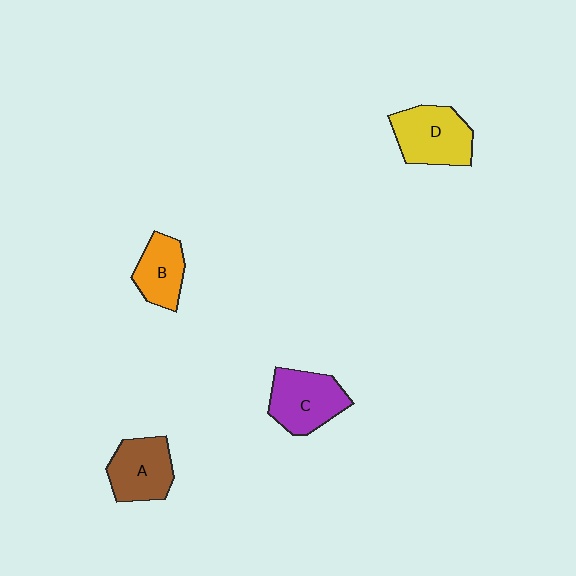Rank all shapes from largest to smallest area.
From largest to smallest: D (yellow), C (purple), A (brown), B (orange).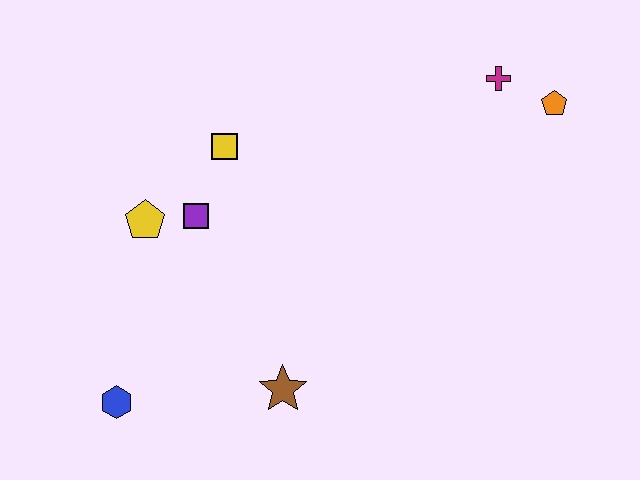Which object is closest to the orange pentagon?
The magenta cross is closest to the orange pentagon.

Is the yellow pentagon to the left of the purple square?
Yes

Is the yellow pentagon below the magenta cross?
Yes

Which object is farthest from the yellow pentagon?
The orange pentagon is farthest from the yellow pentagon.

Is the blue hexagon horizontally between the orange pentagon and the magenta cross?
No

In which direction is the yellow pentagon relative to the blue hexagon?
The yellow pentagon is above the blue hexagon.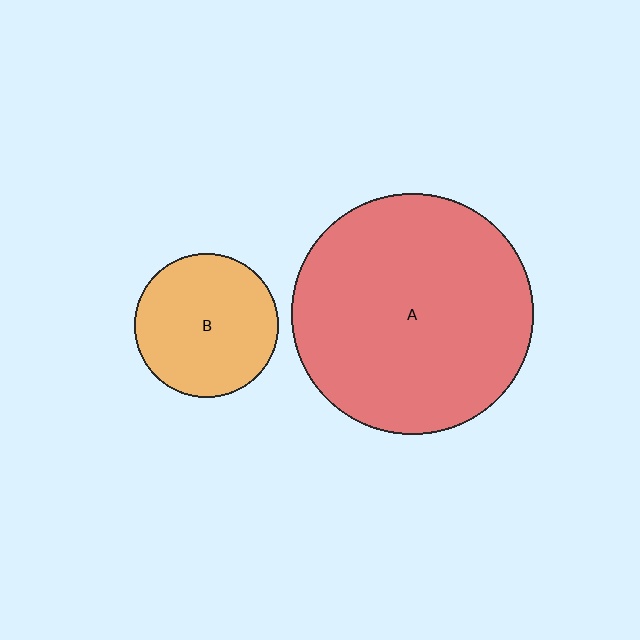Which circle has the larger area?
Circle A (red).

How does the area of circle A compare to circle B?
Approximately 2.8 times.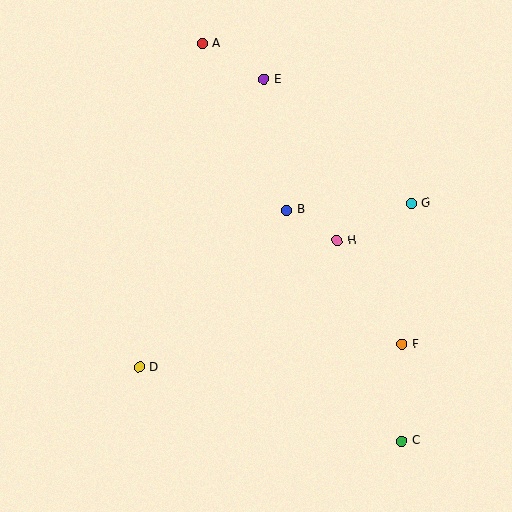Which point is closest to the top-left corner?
Point A is closest to the top-left corner.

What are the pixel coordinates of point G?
Point G is at (411, 204).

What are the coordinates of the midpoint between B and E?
The midpoint between B and E is at (276, 145).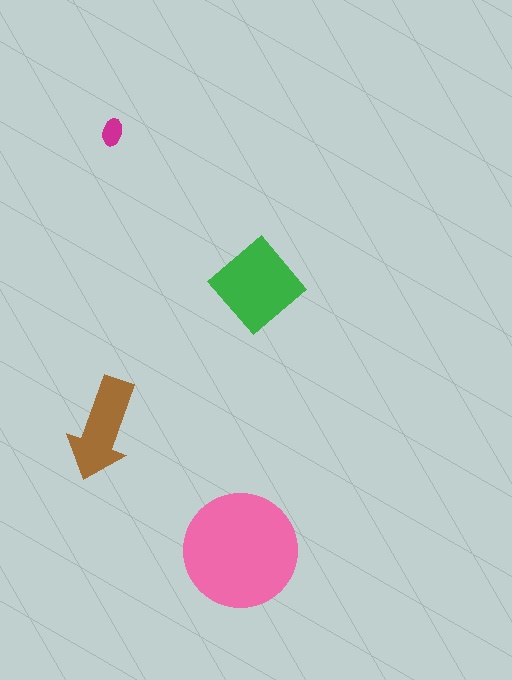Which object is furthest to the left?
The brown arrow is leftmost.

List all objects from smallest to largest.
The magenta ellipse, the brown arrow, the green diamond, the pink circle.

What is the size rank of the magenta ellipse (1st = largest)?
4th.